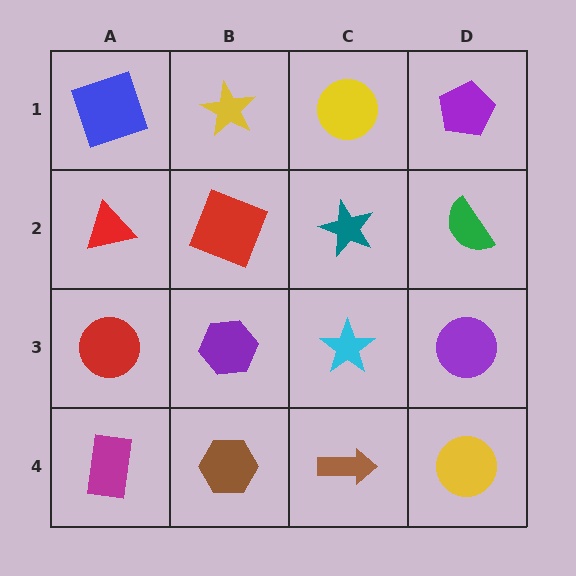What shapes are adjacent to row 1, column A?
A red triangle (row 2, column A), a yellow star (row 1, column B).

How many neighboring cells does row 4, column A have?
2.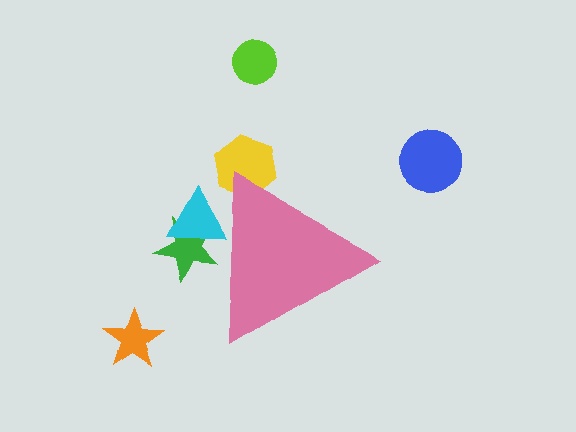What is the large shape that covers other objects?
A pink triangle.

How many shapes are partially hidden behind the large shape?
3 shapes are partially hidden.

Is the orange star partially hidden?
No, the orange star is fully visible.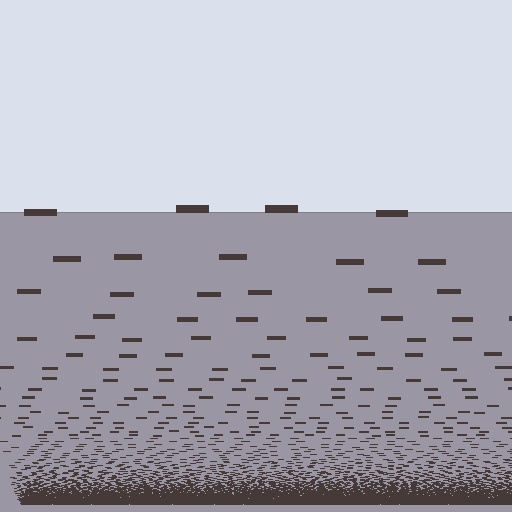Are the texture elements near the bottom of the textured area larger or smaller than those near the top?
Smaller. The gradient is inverted — elements near the bottom are smaller and denser.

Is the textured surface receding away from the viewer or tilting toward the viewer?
The surface appears to tilt toward the viewer. Texture elements get larger and sparser toward the top.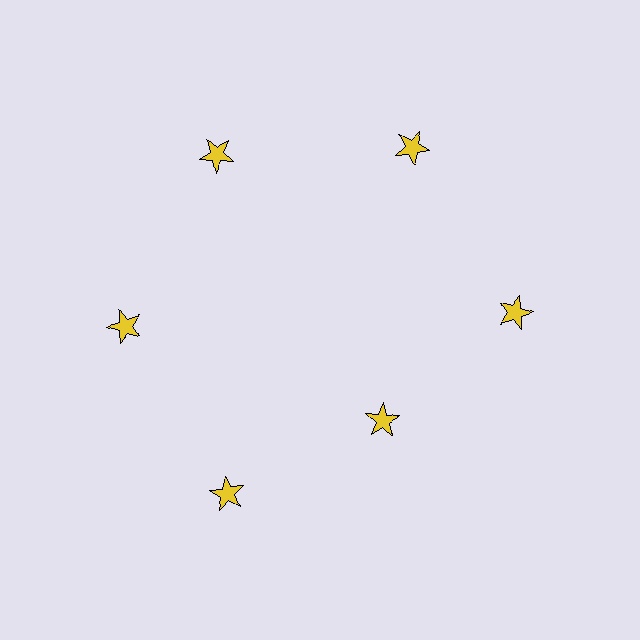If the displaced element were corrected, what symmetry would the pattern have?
It would have 6-fold rotational symmetry — the pattern would map onto itself every 60 degrees.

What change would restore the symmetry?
The symmetry would be restored by moving it outward, back onto the ring so that all 6 stars sit at equal angles and equal distance from the center.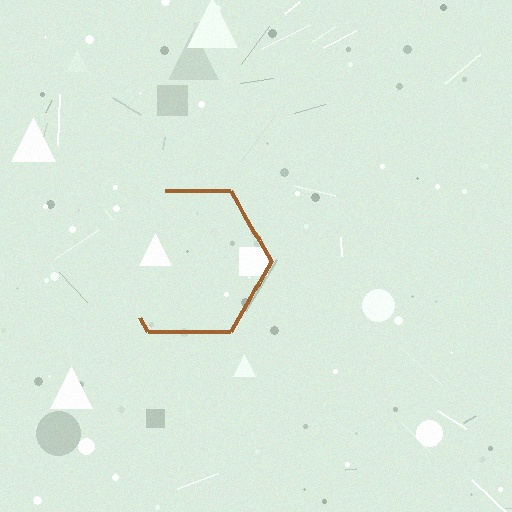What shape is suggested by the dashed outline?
The dashed outline suggests a hexagon.